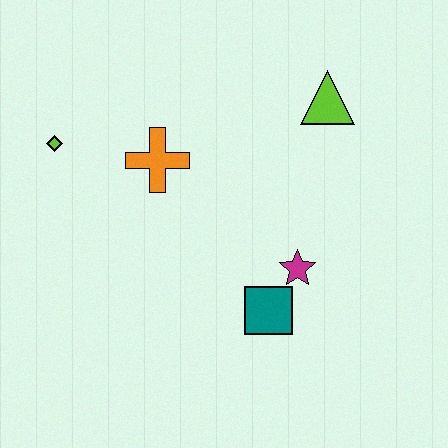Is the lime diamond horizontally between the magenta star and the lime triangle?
No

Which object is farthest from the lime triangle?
The lime diamond is farthest from the lime triangle.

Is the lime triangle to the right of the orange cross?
Yes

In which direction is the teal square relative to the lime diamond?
The teal square is to the right of the lime diamond.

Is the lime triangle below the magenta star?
No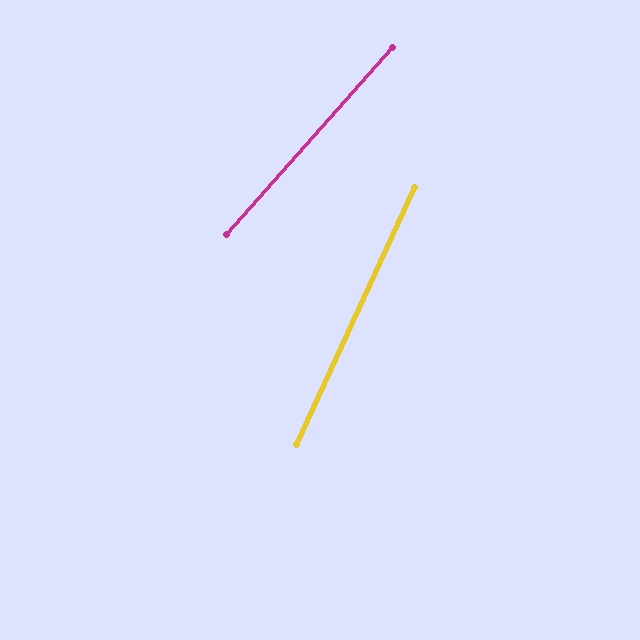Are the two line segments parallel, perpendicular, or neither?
Neither parallel nor perpendicular — they differ by about 17°.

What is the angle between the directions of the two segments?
Approximately 17 degrees.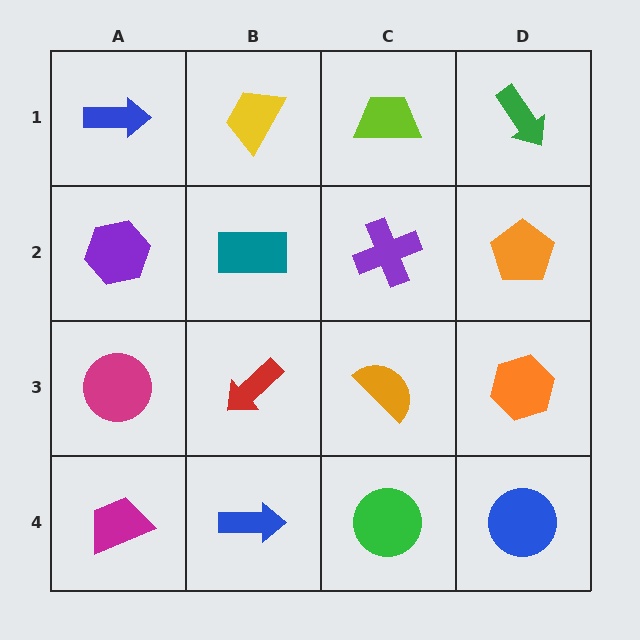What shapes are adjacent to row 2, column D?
A green arrow (row 1, column D), an orange hexagon (row 3, column D), a purple cross (row 2, column C).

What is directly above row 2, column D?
A green arrow.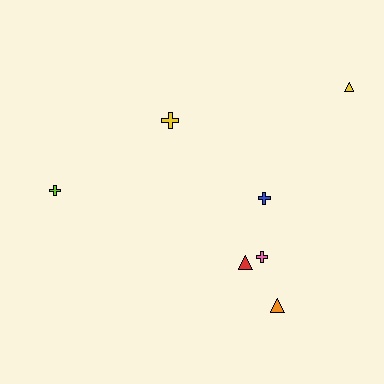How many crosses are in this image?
There are 4 crosses.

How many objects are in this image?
There are 7 objects.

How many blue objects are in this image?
There is 1 blue object.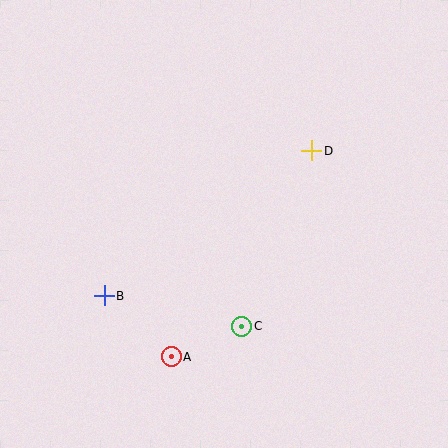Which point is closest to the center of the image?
Point C at (242, 326) is closest to the center.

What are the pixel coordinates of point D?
Point D is at (312, 151).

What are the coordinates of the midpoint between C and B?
The midpoint between C and B is at (173, 311).